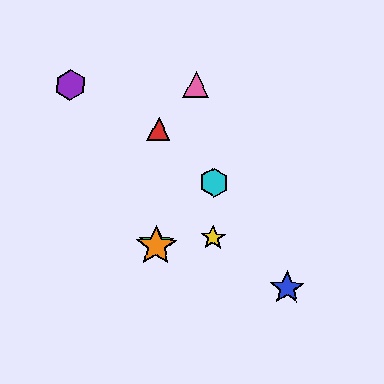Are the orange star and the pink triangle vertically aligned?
No, the orange star is at x≈156 and the pink triangle is at x≈196.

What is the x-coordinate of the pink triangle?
The pink triangle is at x≈196.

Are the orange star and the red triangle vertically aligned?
Yes, both are at x≈156.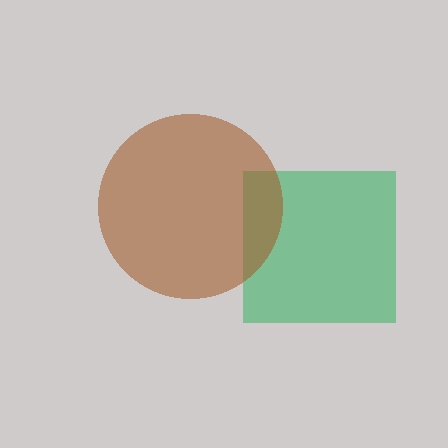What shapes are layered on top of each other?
The layered shapes are: a green square, a brown circle.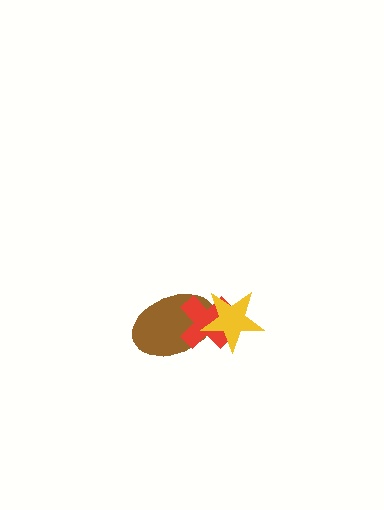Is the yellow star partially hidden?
No, no other shape covers it.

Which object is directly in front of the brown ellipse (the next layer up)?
The red cross is directly in front of the brown ellipse.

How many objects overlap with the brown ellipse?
2 objects overlap with the brown ellipse.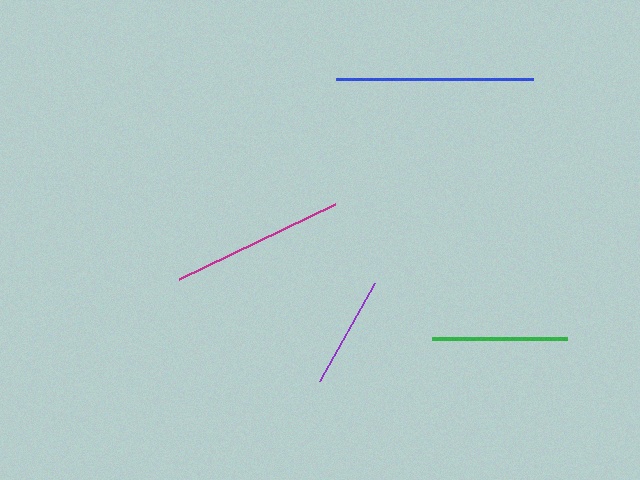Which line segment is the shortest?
The purple line is the shortest at approximately 112 pixels.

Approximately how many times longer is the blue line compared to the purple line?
The blue line is approximately 1.7 times the length of the purple line.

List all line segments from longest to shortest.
From longest to shortest: blue, magenta, green, purple.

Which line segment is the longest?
The blue line is the longest at approximately 197 pixels.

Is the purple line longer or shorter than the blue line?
The blue line is longer than the purple line.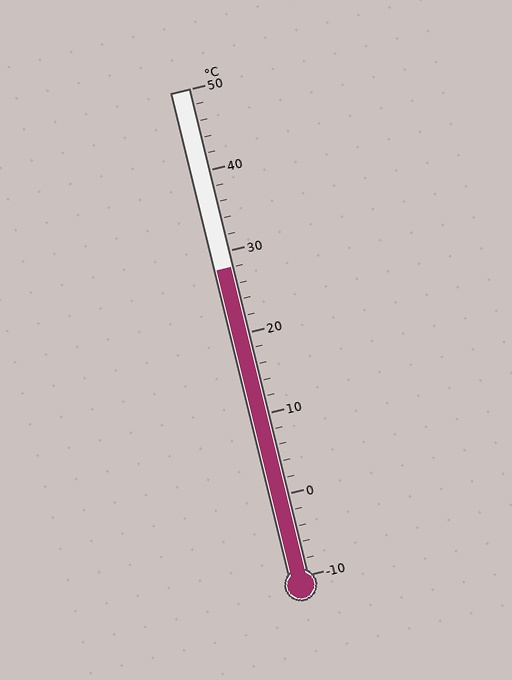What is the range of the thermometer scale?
The thermometer scale ranges from -10°C to 50°C.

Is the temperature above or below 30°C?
The temperature is below 30°C.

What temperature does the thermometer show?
The thermometer shows approximately 28°C.